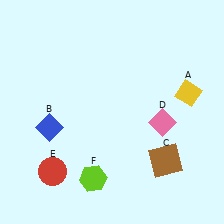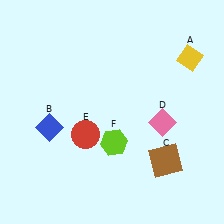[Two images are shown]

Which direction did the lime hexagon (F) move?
The lime hexagon (F) moved up.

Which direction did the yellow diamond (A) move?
The yellow diamond (A) moved up.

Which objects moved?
The objects that moved are: the yellow diamond (A), the red circle (E), the lime hexagon (F).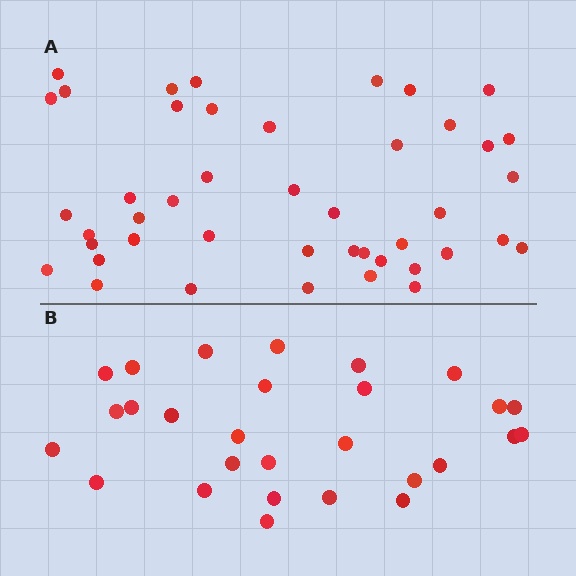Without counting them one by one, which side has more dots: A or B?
Region A (the top region) has more dots.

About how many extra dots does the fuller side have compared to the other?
Region A has approximately 15 more dots than region B.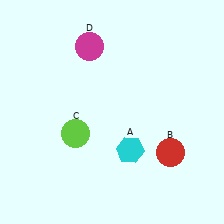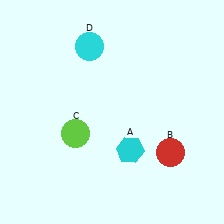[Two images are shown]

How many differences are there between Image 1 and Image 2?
There is 1 difference between the two images.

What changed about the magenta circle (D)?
In Image 1, D is magenta. In Image 2, it changed to cyan.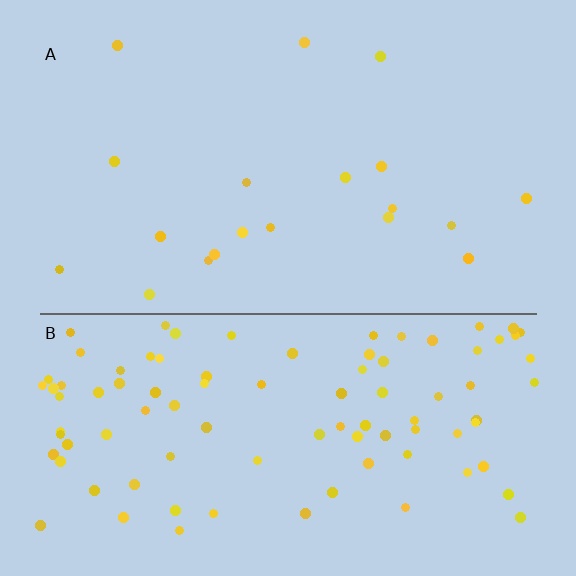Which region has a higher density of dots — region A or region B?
B (the bottom).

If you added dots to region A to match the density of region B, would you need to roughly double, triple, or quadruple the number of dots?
Approximately quadruple.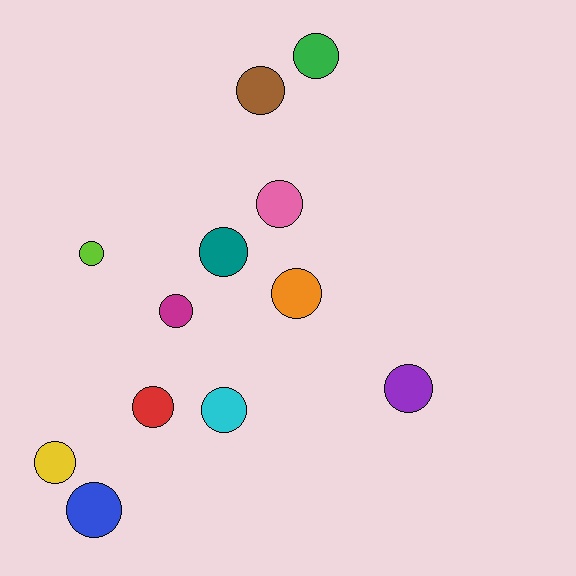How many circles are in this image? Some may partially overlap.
There are 12 circles.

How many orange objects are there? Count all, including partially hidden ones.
There is 1 orange object.